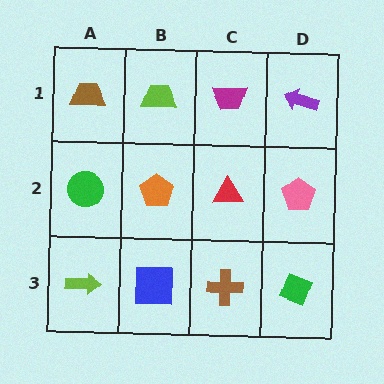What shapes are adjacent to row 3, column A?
A green circle (row 2, column A), a blue square (row 3, column B).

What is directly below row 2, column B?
A blue square.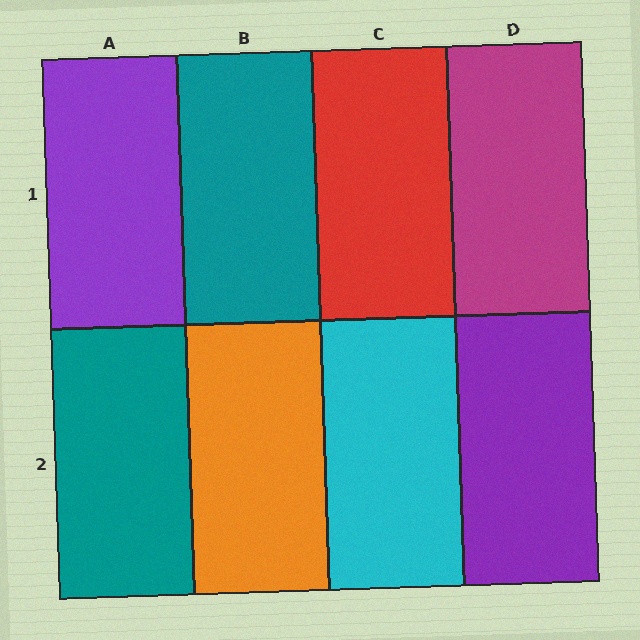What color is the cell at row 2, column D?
Purple.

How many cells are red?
1 cell is red.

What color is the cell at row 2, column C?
Cyan.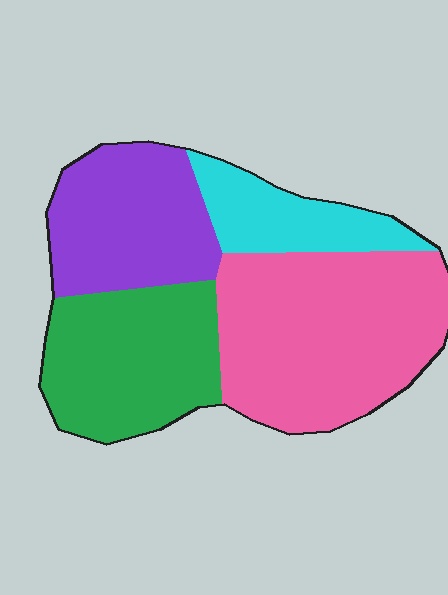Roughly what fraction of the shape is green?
Green covers roughly 25% of the shape.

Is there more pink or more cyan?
Pink.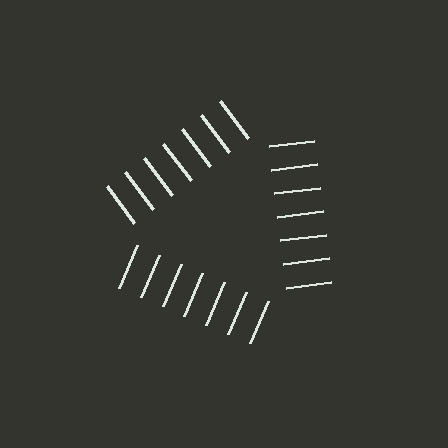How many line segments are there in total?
21 — 7 along each of the 3 edges.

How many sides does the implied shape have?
3 sides — the line-ends trace a triangle.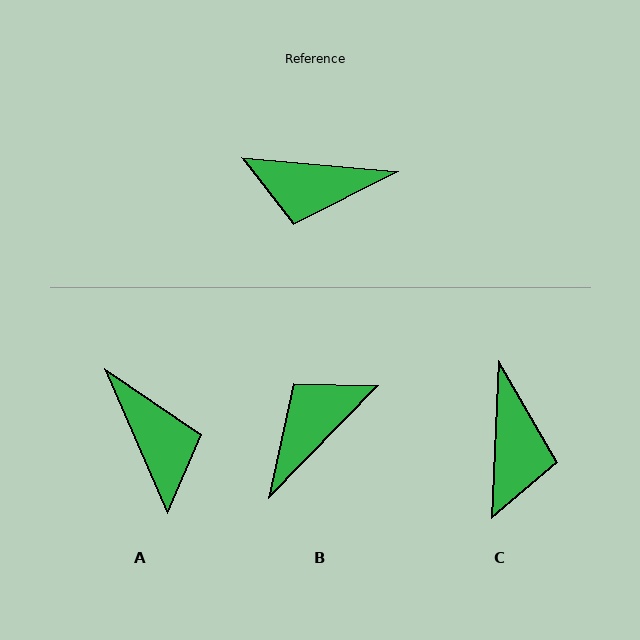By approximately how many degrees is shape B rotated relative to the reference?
Approximately 129 degrees clockwise.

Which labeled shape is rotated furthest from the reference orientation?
B, about 129 degrees away.